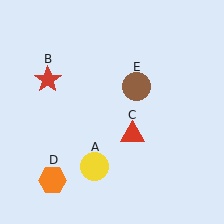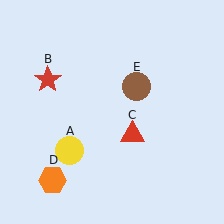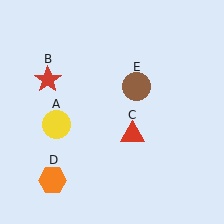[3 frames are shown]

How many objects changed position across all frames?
1 object changed position: yellow circle (object A).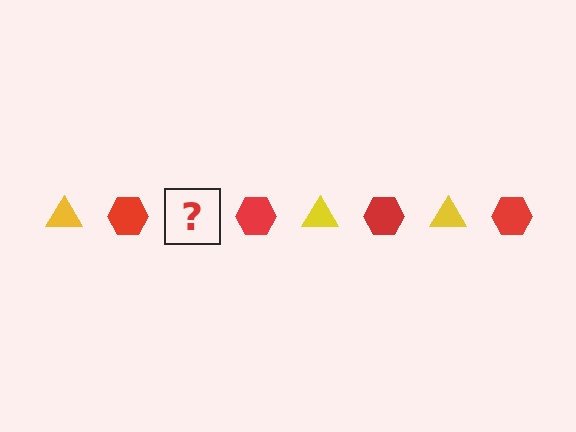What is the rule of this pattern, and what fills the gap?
The rule is that the pattern alternates between yellow triangle and red hexagon. The gap should be filled with a yellow triangle.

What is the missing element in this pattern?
The missing element is a yellow triangle.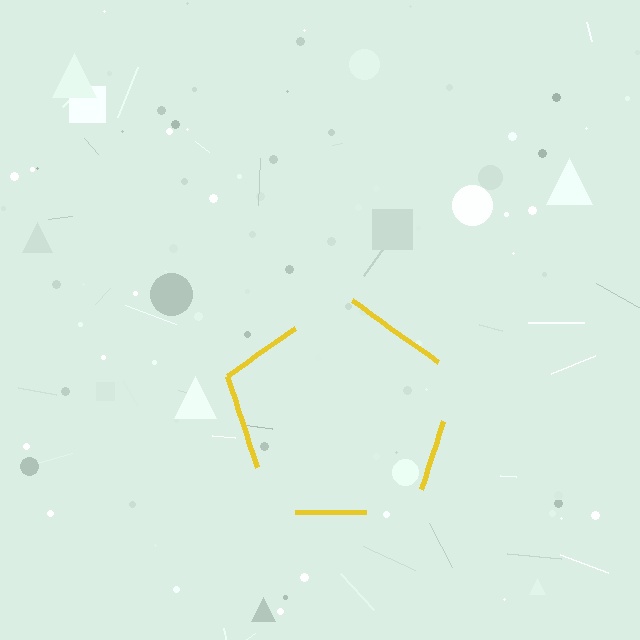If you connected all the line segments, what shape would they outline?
They would outline a pentagon.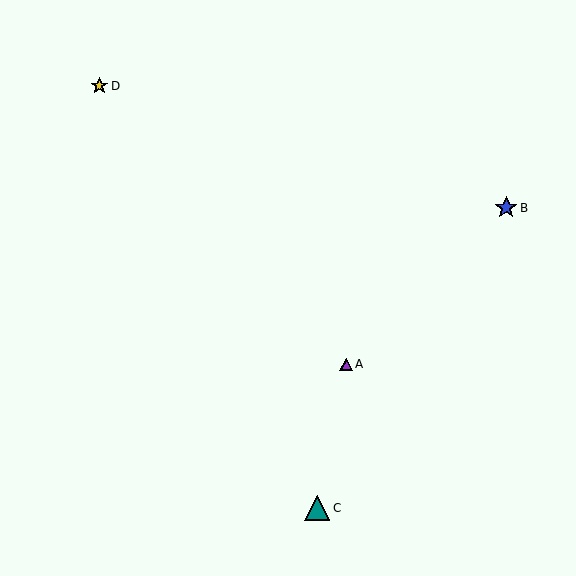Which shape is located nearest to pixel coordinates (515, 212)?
The blue star (labeled B) at (506, 208) is nearest to that location.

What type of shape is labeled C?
Shape C is a teal triangle.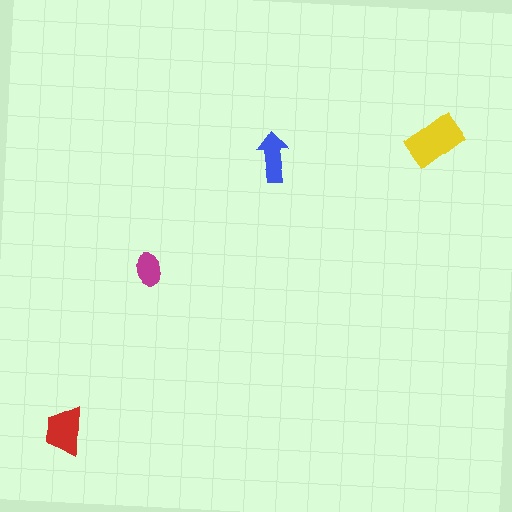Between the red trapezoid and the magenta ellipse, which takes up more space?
The red trapezoid.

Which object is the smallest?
The magenta ellipse.